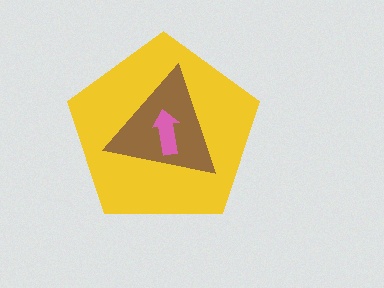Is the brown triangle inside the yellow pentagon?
Yes.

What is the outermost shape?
The yellow pentagon.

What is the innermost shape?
The pink arrow.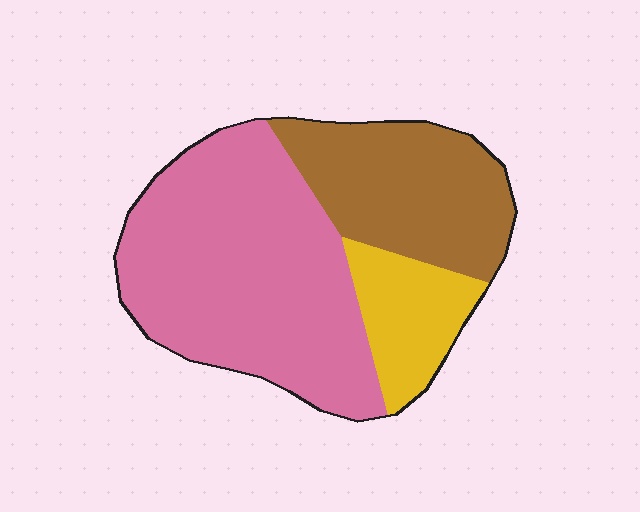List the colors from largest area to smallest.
From largest to smallest: pink, brown, yellow.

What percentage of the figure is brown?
Brown covers 29% of the figure.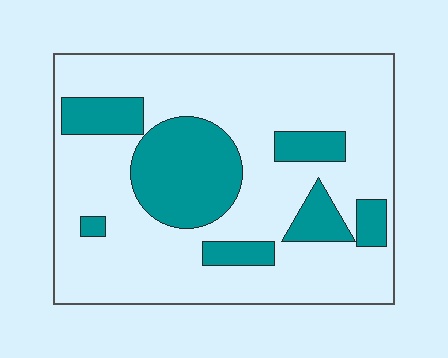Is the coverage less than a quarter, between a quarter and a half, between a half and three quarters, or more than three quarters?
Between a quarter and a half.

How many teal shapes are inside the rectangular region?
7.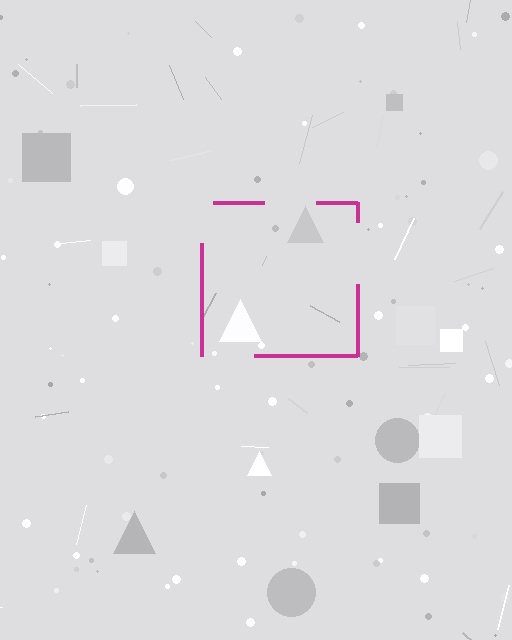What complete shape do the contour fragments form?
The contour fragments form a square.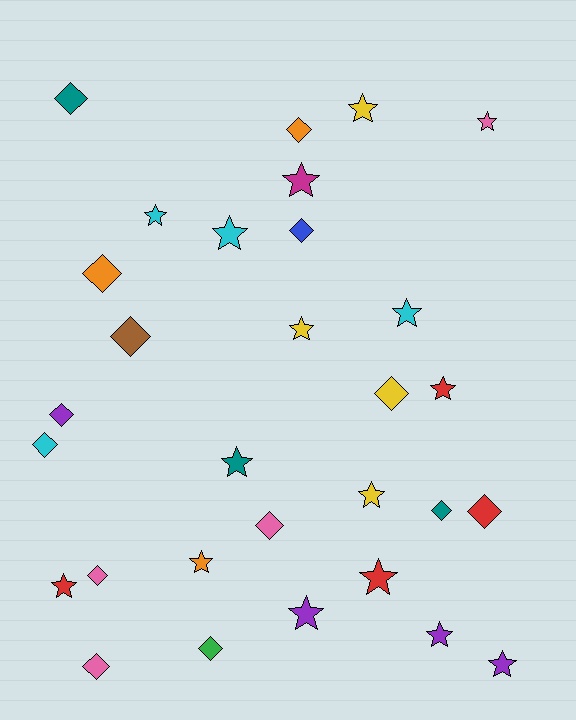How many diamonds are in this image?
There are 14 diamonds.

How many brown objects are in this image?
There is 1 brown object.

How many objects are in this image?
There are 30 objects.